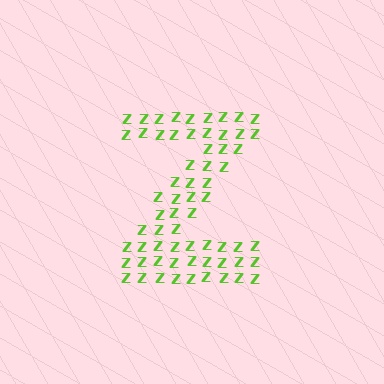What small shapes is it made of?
It is made of small letter Z's.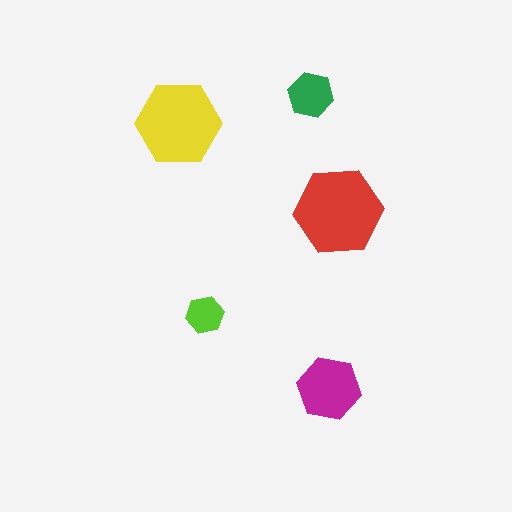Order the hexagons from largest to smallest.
the red one, the yellow one, the magenta one, the green one, the lime one.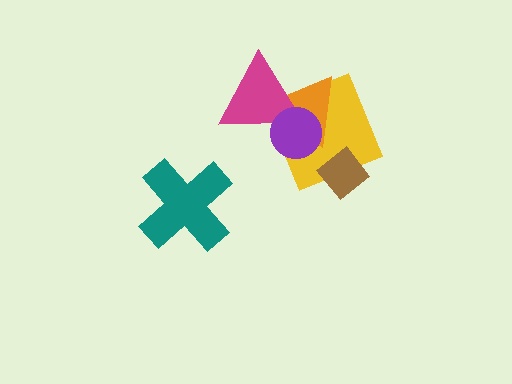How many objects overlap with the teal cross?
0 objects overlap with the teal cross.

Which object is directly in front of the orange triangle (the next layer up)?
The magenta triangle is directly in front of the orange triangle.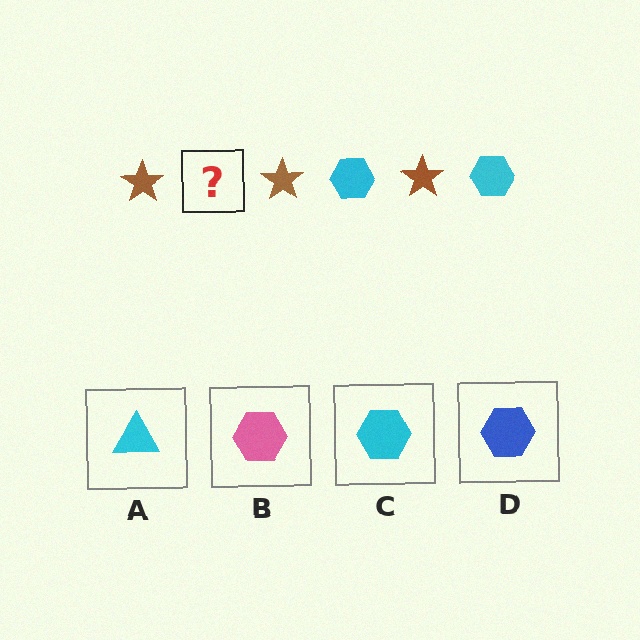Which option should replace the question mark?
Option C.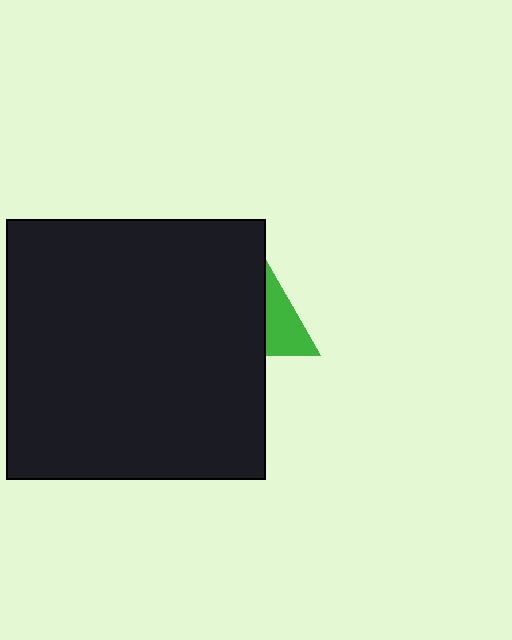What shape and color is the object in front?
The object in front is a black square.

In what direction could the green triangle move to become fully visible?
The green triangle could move right. That would shift it out from behind the black square entirely.